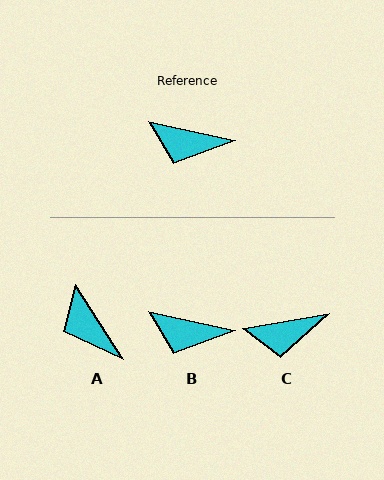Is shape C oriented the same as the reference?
No, it is off by about 22 degrees.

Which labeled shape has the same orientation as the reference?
B.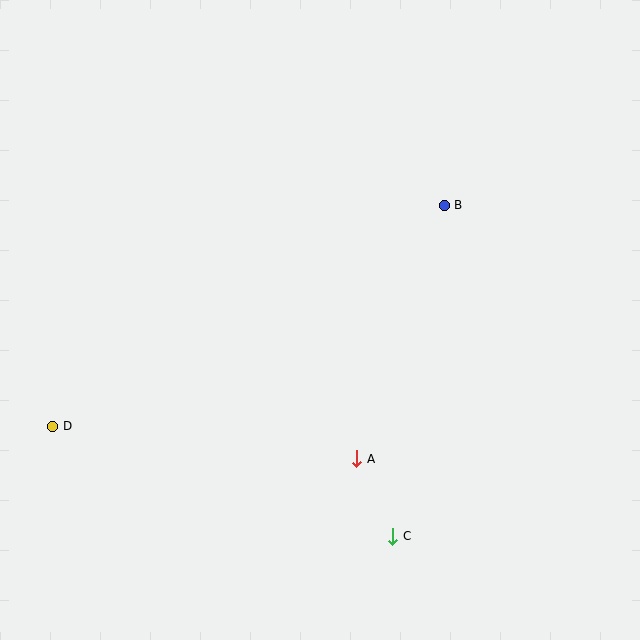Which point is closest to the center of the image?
Point A at (357, 459) is closest to the center.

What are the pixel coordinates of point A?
Point A is at (357, 459).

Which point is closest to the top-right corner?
Point B is closest to the top-right corner.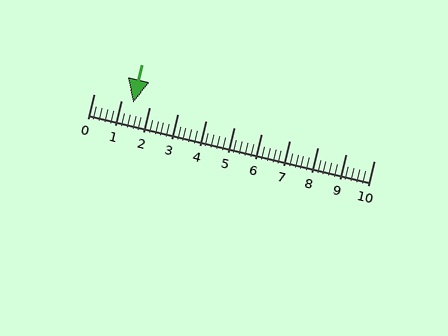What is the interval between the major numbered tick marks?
The major tick marks are spaced 1 units apart.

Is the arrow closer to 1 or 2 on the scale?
The arrow is closer to 1.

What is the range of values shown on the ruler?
The ruler shows values from 0 to 10.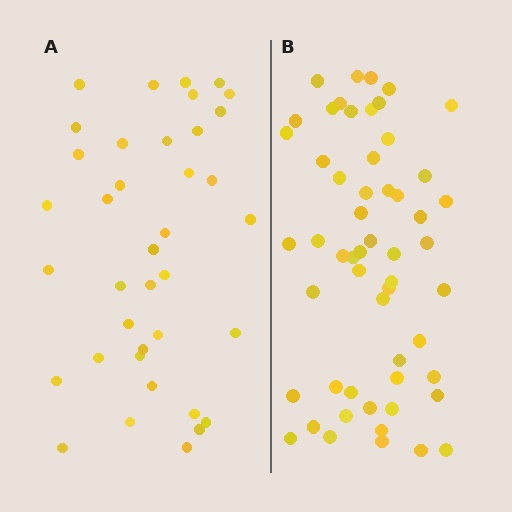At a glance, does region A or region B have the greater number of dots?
Region B (the right region) has more dots.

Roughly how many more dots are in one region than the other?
Region B has approximately 15 more dots than region A.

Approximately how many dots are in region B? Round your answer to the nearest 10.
About 60 dots. (The exact count is 55, which rounds to 60.)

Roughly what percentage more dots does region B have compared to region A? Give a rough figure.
About 45% more.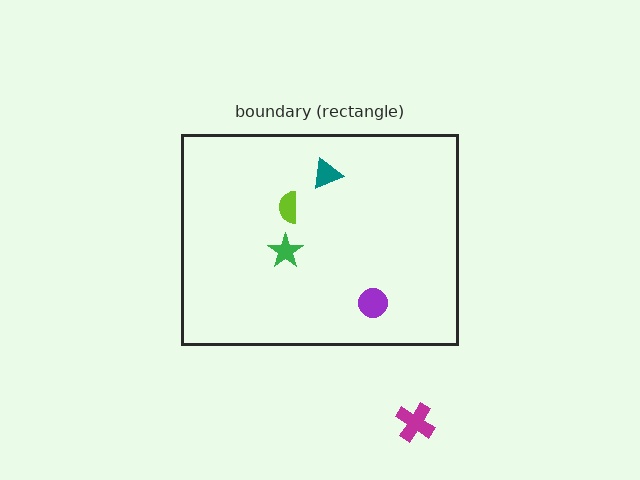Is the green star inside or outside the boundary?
Inside.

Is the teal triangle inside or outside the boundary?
Inside.